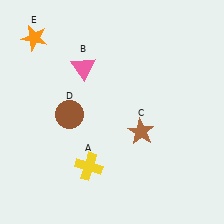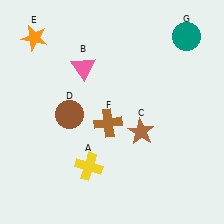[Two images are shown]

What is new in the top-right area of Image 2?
A teal circle (G) was added in the top-right area of Image 2.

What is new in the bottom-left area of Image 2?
A brown cross (F) was added in the bottom-left area of Image 2.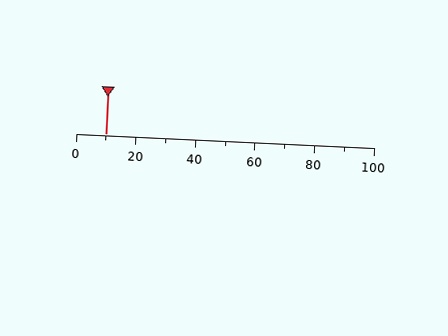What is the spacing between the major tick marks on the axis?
The major ticks are spaced 20 apart.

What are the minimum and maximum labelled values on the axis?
The axis runs from 0 to 100.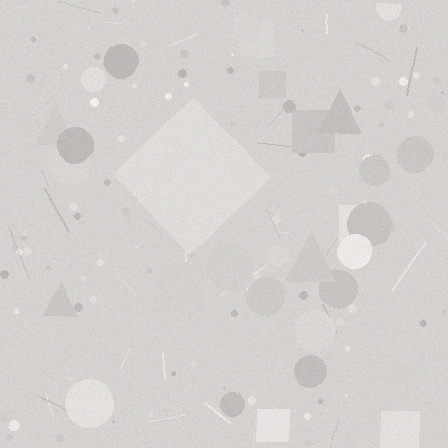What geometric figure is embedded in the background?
A diamond is embedded in the background.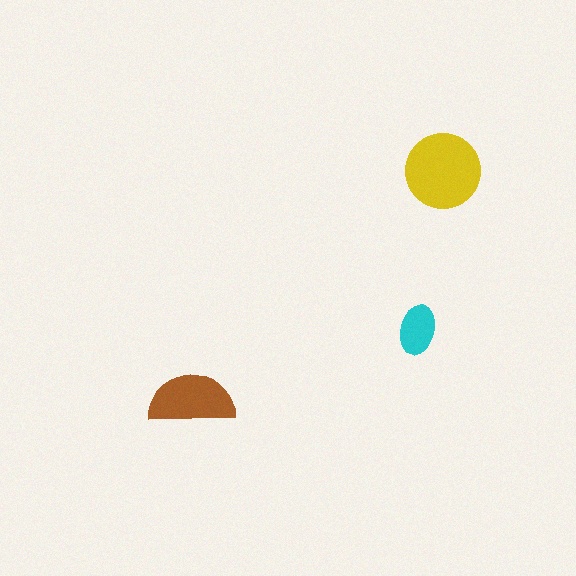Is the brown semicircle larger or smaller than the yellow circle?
Smaller.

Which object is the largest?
The yellow circle.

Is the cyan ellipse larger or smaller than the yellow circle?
Smaller.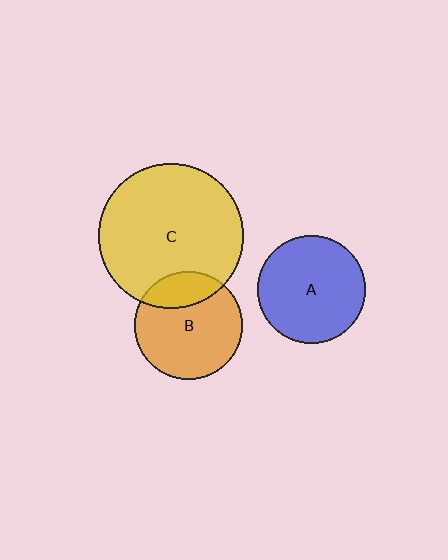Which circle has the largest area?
Circle C (yellow).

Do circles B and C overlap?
Yes.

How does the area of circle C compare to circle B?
Approximately 1.8 times.